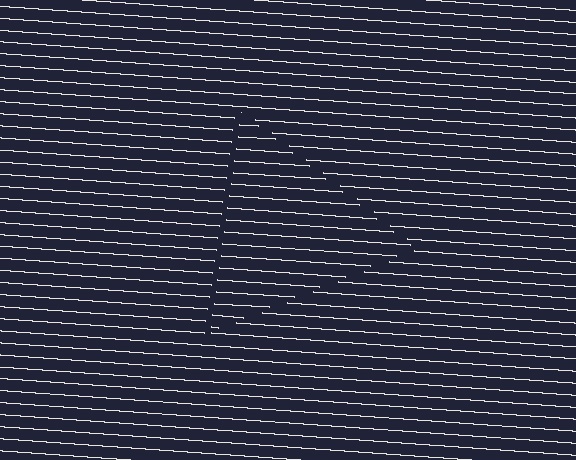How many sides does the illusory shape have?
3 sides — the line-ends trace a triangle.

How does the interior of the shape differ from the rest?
The interior of the shape contains the same grating, shifted by half a period — the contour is defined by the phase discontinuity where line-ends from the inner and outer gratings abut.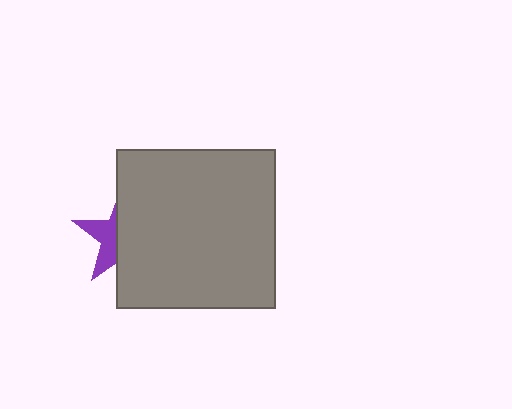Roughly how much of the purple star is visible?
A small part of it is visible (roughly 37%).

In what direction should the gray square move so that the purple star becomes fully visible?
The gray square should move right. That is the shortest direction to clear the overlap and leave the purple star fully visible.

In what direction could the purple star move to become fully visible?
The purple star could move left. That would shift it out from behind the gray square entirely.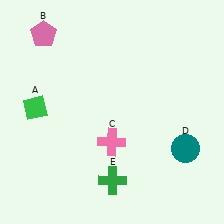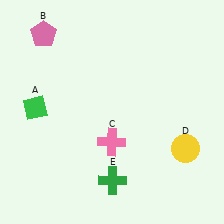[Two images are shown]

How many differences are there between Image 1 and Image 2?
There is 1 difference between the two images.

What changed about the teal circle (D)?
In Image 1, D is teal. In Image 2, it changed to yellow.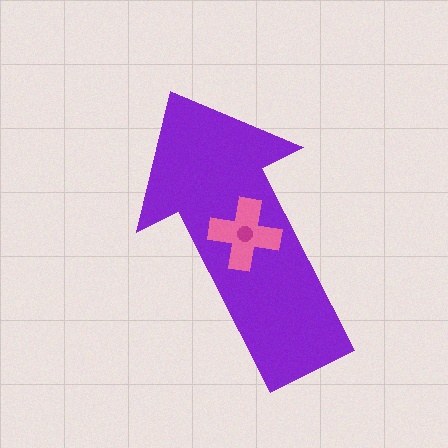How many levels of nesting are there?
3.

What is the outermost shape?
The purple arrow.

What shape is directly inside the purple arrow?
The pink cross.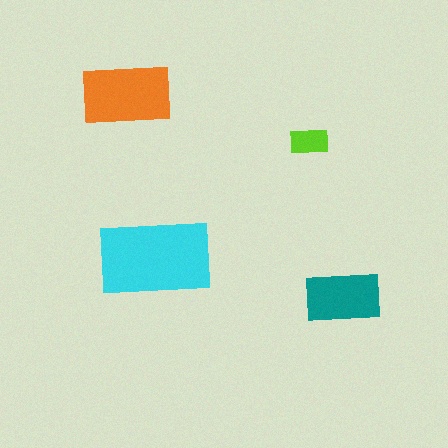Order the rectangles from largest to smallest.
the cyan one, the orange one, the teal one, the lime one.